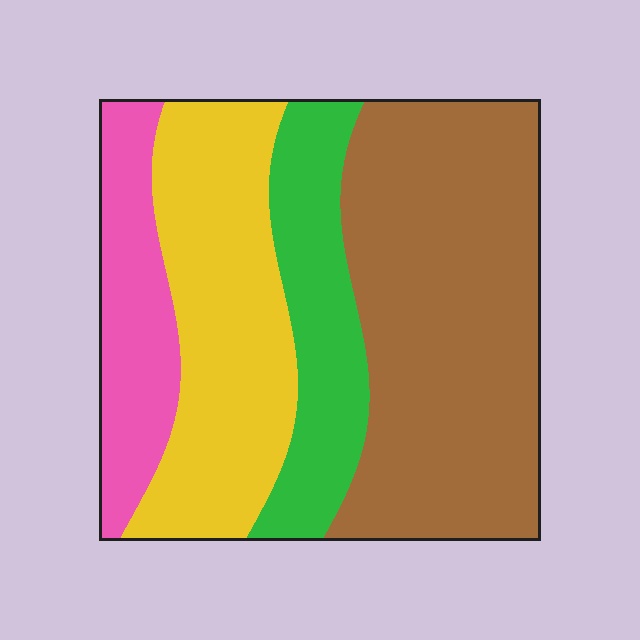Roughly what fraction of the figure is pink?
Pink takes up about one eighth (1/8) of the figure.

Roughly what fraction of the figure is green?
Green covers 16% of the figure.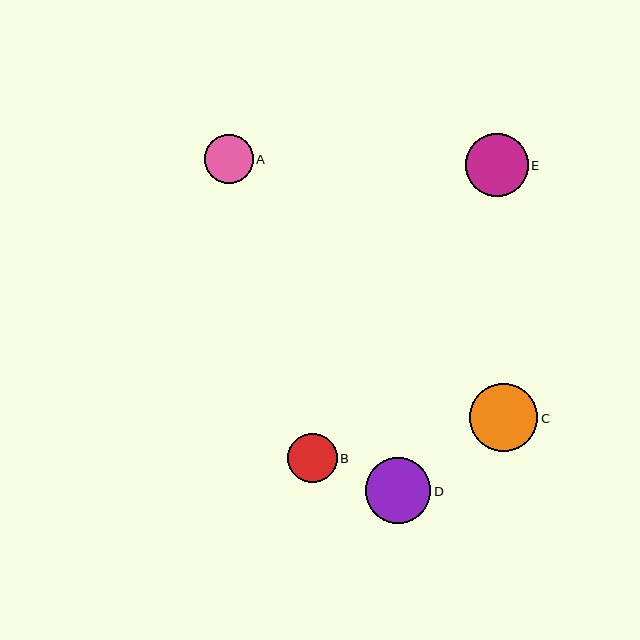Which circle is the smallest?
Circle A is the smallest with a size of approximately 49 pixels.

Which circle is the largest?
Circle C is the largest with a size of approximately 68 pixels.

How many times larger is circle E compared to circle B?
Circle E is approximately 1.3 times the size of circle B.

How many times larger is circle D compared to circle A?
Circle D is approximately 1.3 times the size of circle A.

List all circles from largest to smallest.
From largest to smallest: C, D, E, B, A.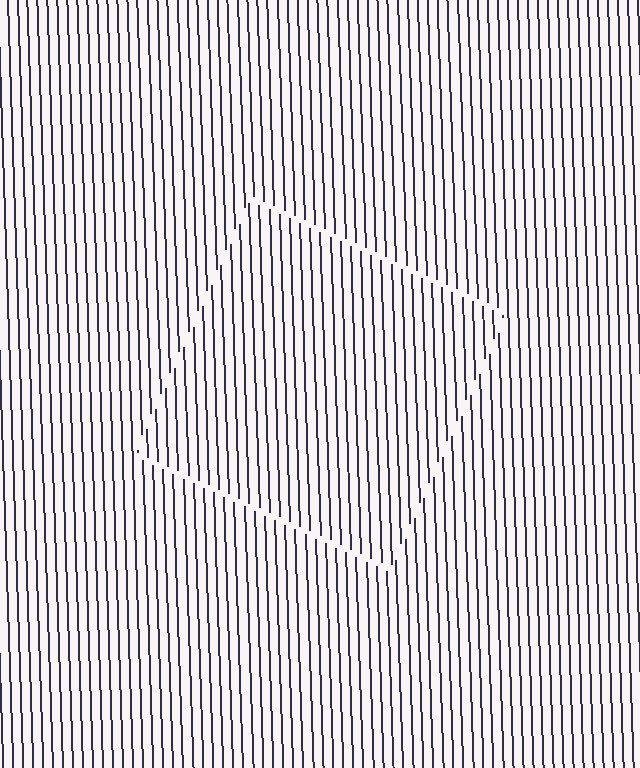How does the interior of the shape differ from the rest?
The interior of the shape contains the same grating, shifted by half a period — the contour is defined by the phase discontinuity where line-ends from the inner and outer gratings abut.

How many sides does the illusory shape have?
4 sides — the line-ends trace a square.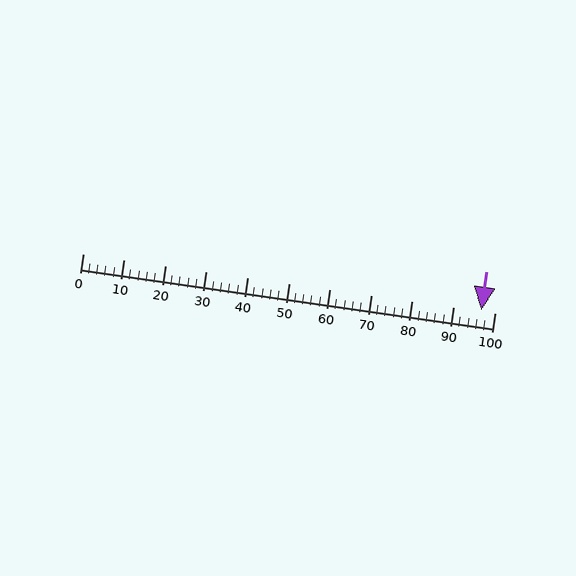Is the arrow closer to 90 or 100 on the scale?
The arrow is closer to 100.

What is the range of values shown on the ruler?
The ruler shows values from 0 to 100.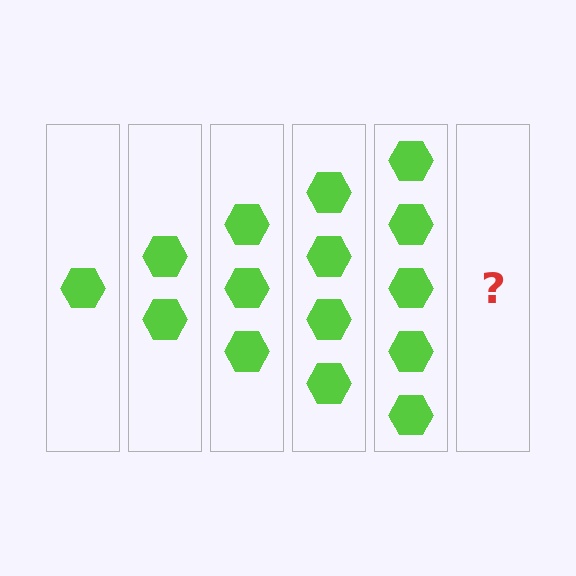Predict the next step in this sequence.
The next step is 6 hexagons.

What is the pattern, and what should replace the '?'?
The pattern is that each step adds one more hexagon. The '?' should be 6 hexagons.